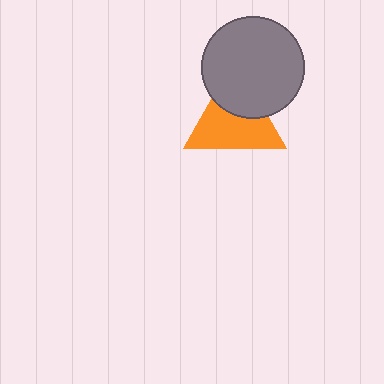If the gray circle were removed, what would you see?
You would see the complete orange triangle.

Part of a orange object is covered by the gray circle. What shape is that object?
It is a triangle.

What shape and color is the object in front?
The object in front is a gray circle.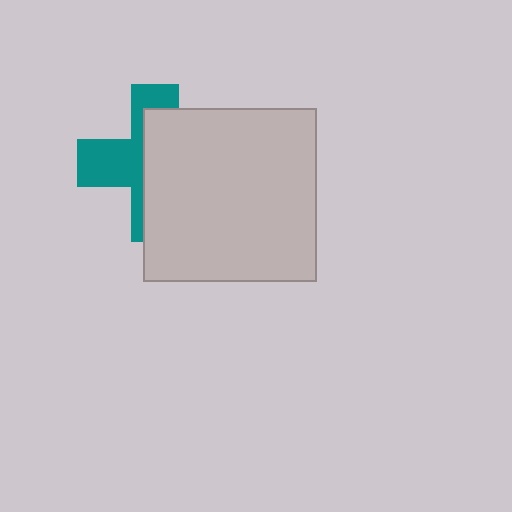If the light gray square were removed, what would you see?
You would see the complete teal cross.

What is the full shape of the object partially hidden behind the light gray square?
The partially hidden object is a teal cross.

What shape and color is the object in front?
The object in front is a light gray square.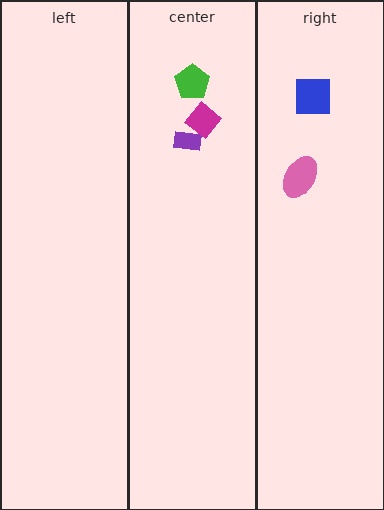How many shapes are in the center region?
3.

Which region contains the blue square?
The right region.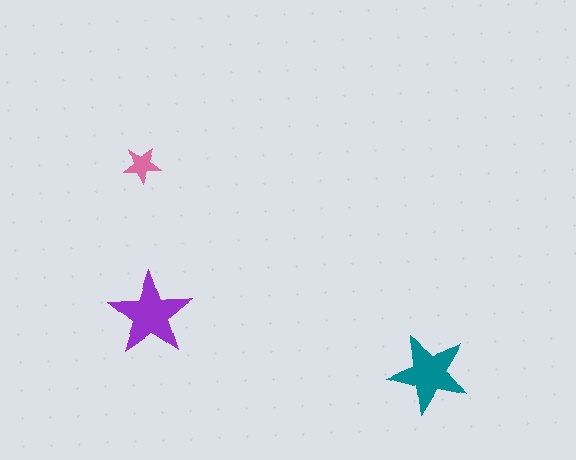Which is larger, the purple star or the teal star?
The purple one.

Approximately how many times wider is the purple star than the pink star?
About 2 times wider.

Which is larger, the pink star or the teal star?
The teal one.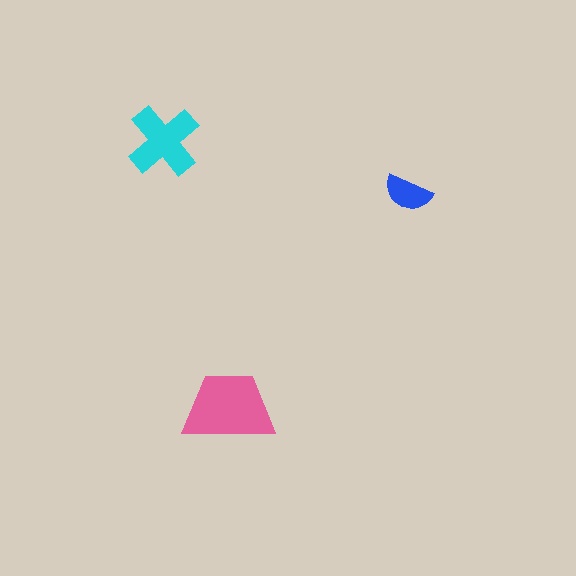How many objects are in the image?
There are 3 objects in the image.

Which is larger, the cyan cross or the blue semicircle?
The cyan cross.